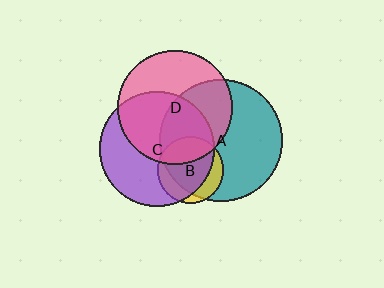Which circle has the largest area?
Circle A (teal).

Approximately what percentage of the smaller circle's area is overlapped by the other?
Approximately 80%.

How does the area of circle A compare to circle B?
Approximately 3.4 times.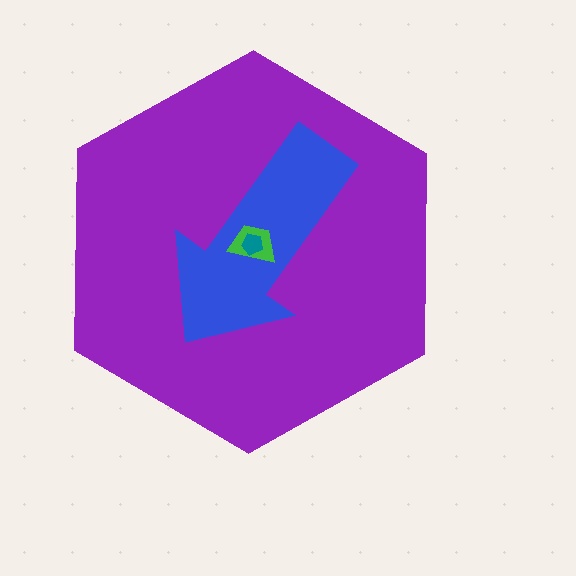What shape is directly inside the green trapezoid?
The teal pentagon.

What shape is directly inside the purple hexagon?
The blue arrow.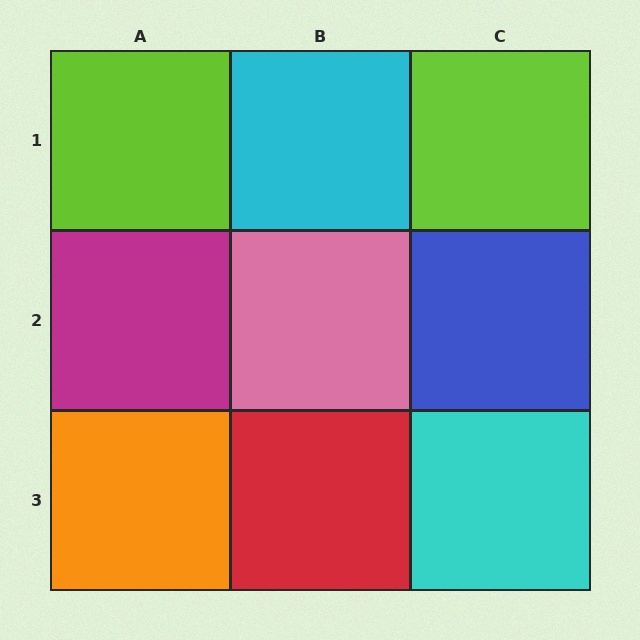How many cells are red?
1 cell is red.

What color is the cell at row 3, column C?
Cyan.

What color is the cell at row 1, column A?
Lime.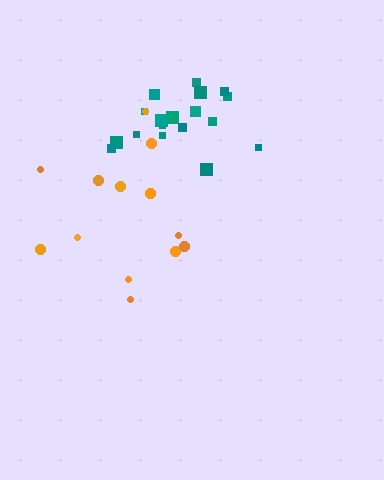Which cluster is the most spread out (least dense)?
Orange.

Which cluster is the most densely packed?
Teal.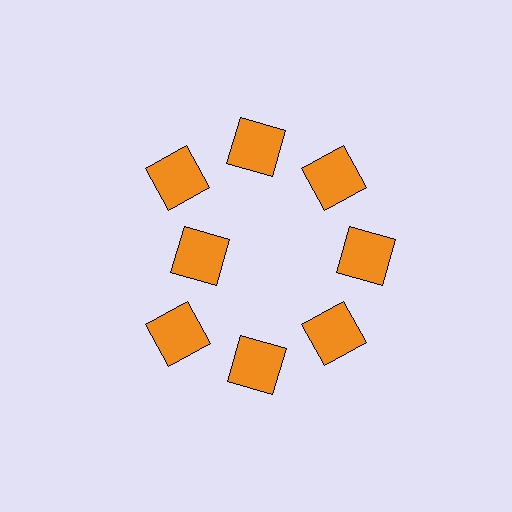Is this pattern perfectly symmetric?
No. The 8 orange squares are arranged in a ring, but one element near the 9 o'clock position is pulled inward toward the center, breaking the 8-fold rotational symmetry.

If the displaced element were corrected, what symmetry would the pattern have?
It would have 8-fold rotational symmetry — the pattern would map onto itself every 45 degrees.